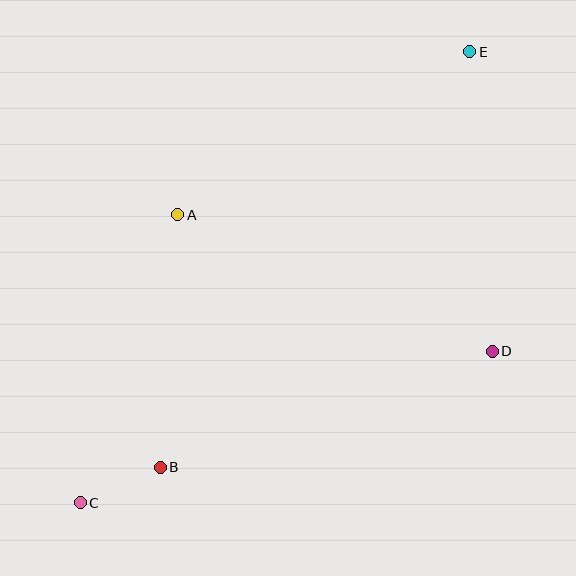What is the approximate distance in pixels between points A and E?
The distance between A and E is approximately 334 pixels.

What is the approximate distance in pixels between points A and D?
The distance between A and D is approximately 343 pixels.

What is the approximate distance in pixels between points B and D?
The distance between B and D is approximately 352 pixels.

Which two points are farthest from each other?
Points C and E are farthest from each other.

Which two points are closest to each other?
Points B and C are closest to each other.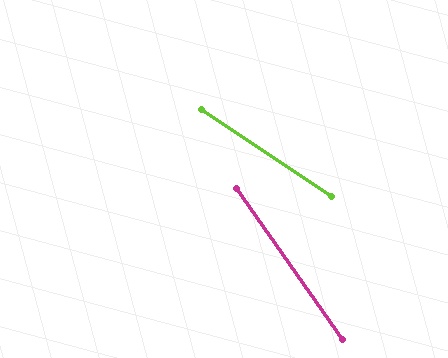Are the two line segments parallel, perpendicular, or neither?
Neither parallel nor perpendicular — they differ by about 21°.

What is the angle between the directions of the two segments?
Approximately 21 degrees.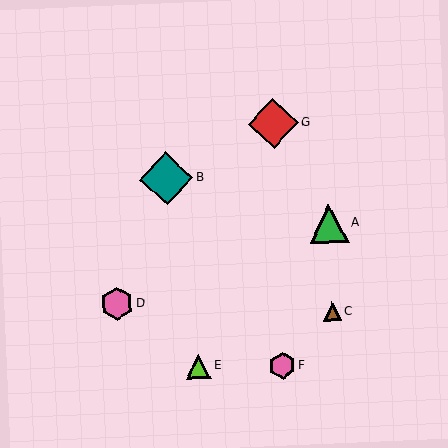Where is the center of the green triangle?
The center of the green triangle is at (329, 224).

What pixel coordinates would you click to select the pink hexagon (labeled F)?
Click at (282, 365) to select the pink hexagon F.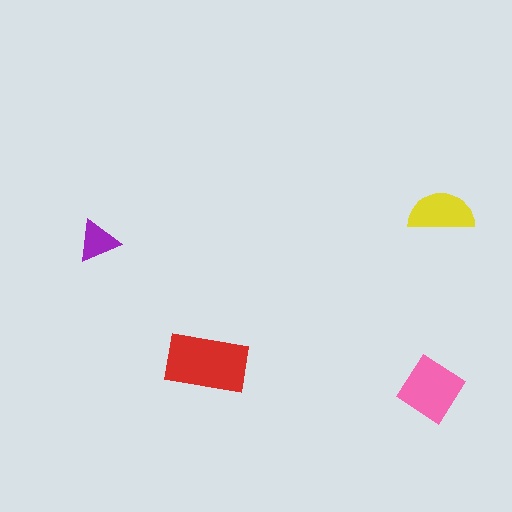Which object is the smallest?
The purple triangle.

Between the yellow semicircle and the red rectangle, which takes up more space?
The red rectangle.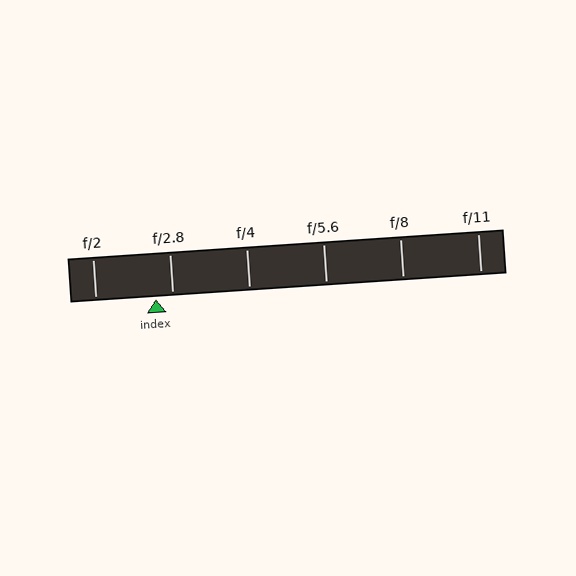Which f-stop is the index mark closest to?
The index mark is closest to f/2.8.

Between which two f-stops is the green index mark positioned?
The index mark is between f/2 and f/2.8.